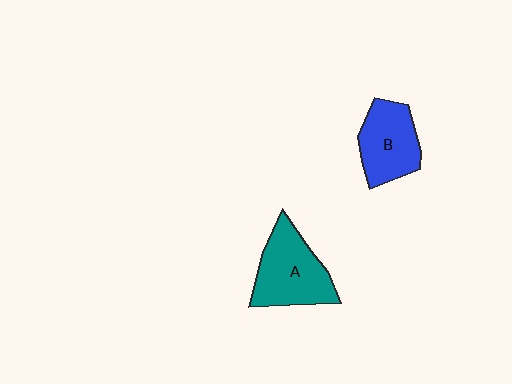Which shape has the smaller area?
Shape B (blue).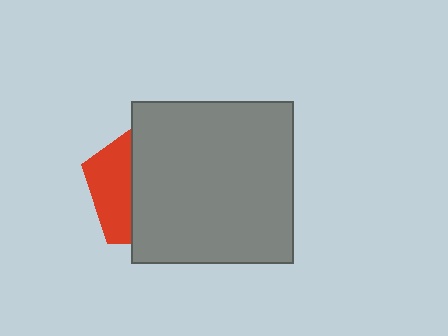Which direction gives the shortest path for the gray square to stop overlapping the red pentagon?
Moving right gives the shortest separation.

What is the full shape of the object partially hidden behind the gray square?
The partially hidden object is a red pentagon.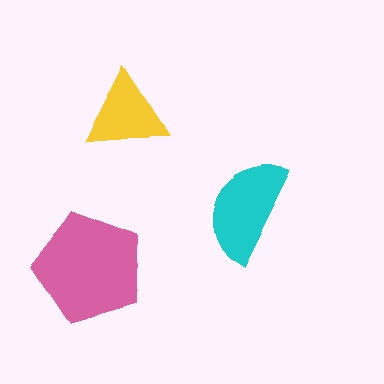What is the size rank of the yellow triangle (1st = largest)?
3rd.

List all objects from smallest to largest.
The yellow triangle, the cyan semicircle, the pink pentagon.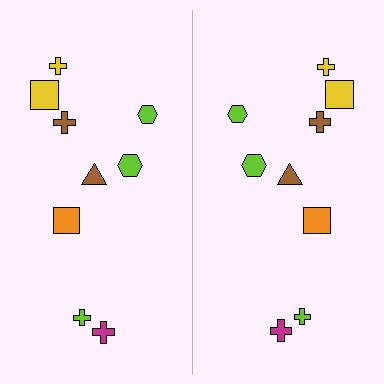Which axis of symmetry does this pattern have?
The pattern has a vertical axis of symmetry running through the center of the image.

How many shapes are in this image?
There are 18 shapes in this image.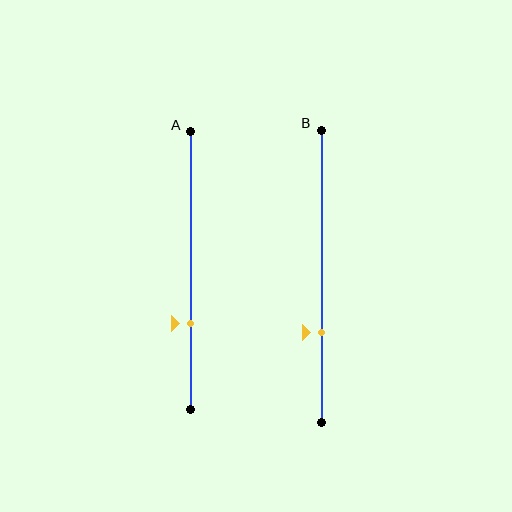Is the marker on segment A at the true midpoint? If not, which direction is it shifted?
No, the marker on segment A is shifted downward by about 19% of the segment length.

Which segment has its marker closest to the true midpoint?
Segment A has its marker closest to the true midpoint.